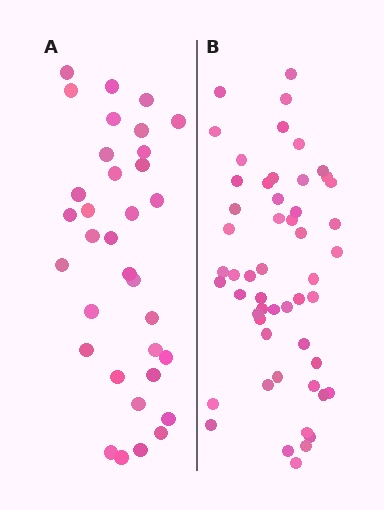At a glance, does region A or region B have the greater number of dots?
Region B (the right region) has more dots.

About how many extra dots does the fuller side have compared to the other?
Region B has approximately 20 more dots than region A.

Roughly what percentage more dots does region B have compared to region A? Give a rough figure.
About 55% more.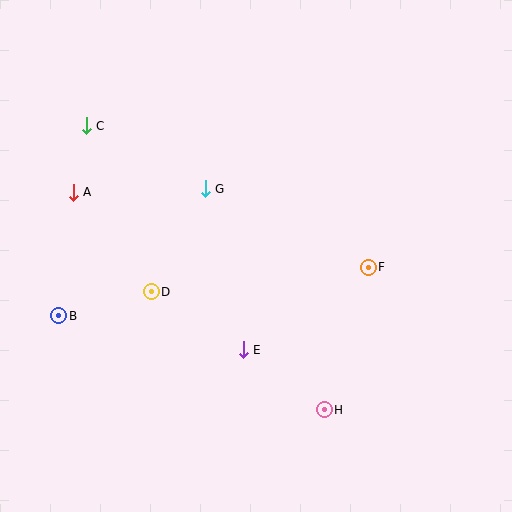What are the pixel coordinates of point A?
Point A is at (73, 192).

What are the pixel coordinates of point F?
Point F is at (368, 267).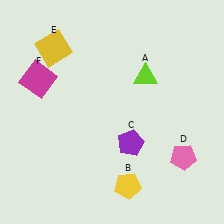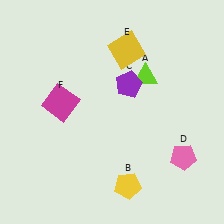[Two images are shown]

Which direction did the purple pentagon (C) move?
The purple pentagon (C) moved up.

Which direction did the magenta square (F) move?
The magenta square (F) moved down.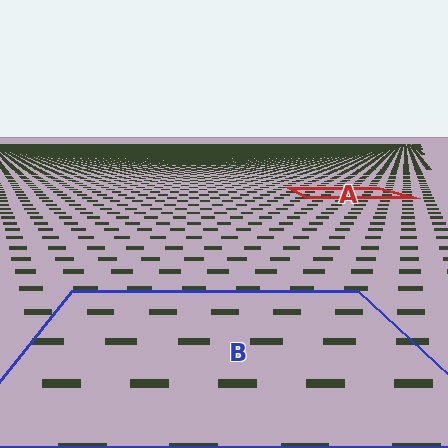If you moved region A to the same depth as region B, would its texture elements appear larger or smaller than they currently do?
They would appear larger. At a closer depth, the same texture elements are projected at a bigger on-screen size.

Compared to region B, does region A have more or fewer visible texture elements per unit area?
Region A has more texture elements per unit area — they are packed more densely because it is farther away.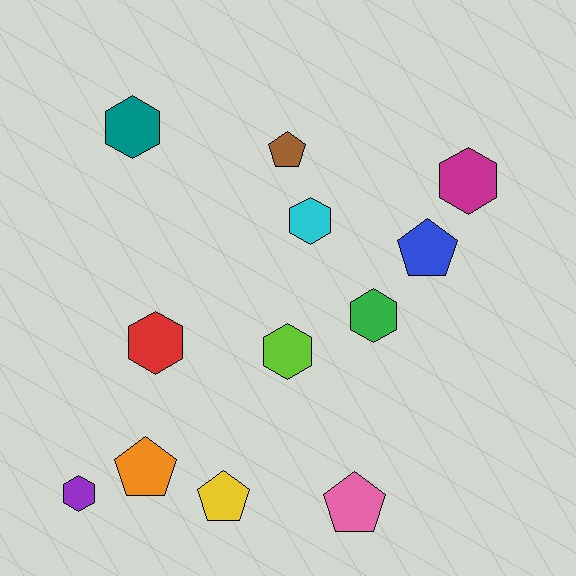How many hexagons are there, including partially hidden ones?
There are 7 hexagons.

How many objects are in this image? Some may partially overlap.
There are 12 objects.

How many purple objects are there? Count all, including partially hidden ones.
There is 1 purple object.